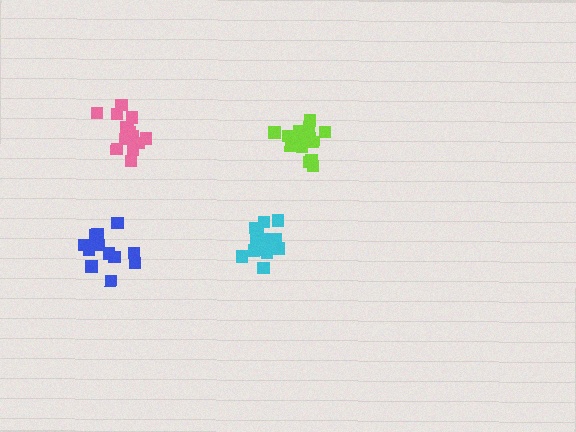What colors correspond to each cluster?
The clusters are colored: blue, lime, pink, cyan.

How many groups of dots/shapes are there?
There are 4 groups.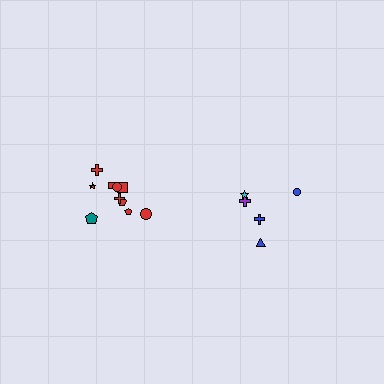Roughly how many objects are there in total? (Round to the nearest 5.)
Roughly 15 objects in total.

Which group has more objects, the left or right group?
The left group.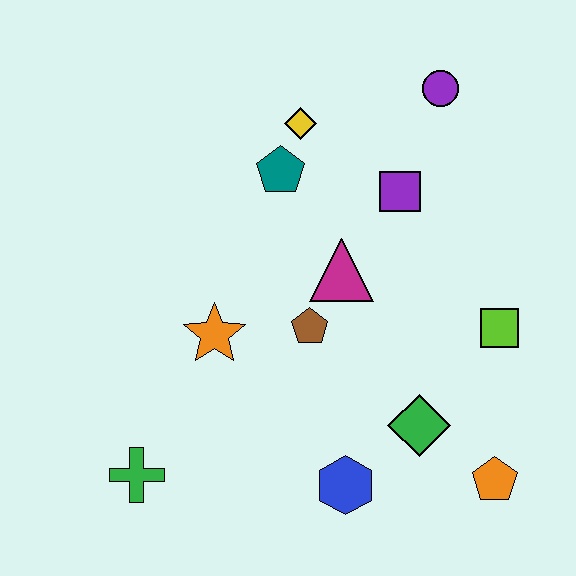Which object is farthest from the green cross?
The purple circle is farthest from the green cross.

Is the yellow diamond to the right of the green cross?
Yes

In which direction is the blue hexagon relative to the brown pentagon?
The blue hexagon is below the brown pentagon.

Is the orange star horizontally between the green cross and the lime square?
Yes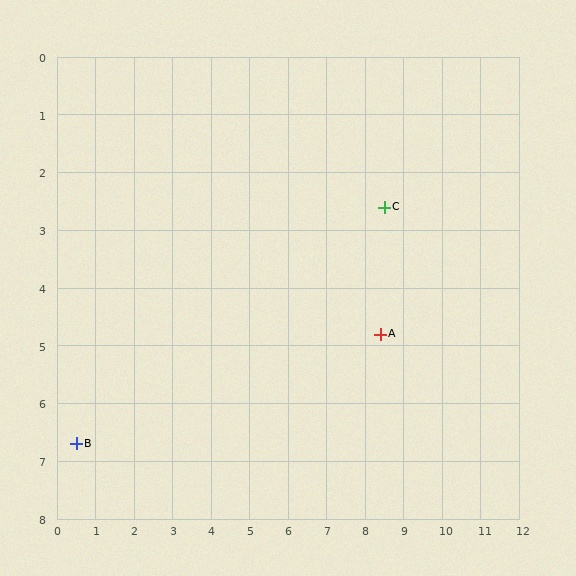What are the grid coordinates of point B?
Point B is at approximately (0.5, 6.7).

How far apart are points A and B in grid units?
Points A and B are about 8.1 grid units apart.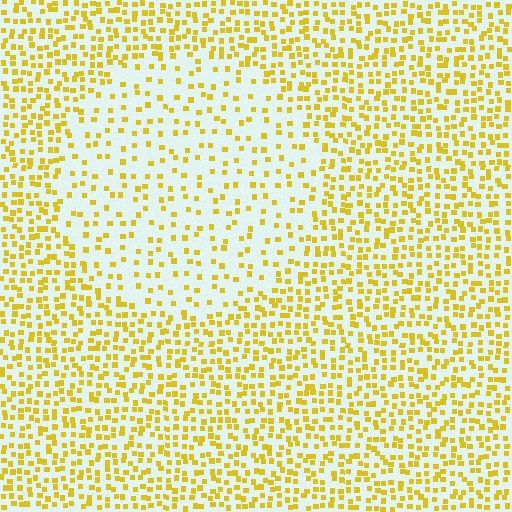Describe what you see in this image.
The image contains small yellow elements arranged at two different densities. A circle-shaped region is visible where the elements are less densely packed than the surrounding area.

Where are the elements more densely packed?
The elements are more densely packed outside the circle boundary.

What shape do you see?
I see a circle.